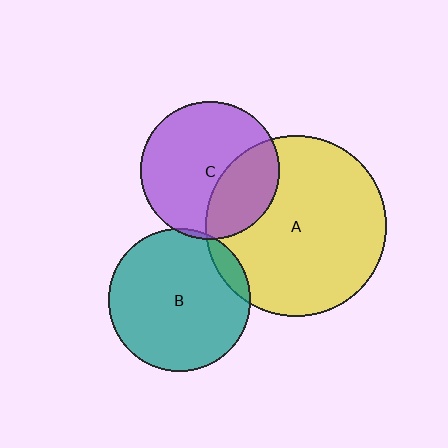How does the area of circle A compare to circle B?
Approximately 1.6 times.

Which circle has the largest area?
Circle A (yellow).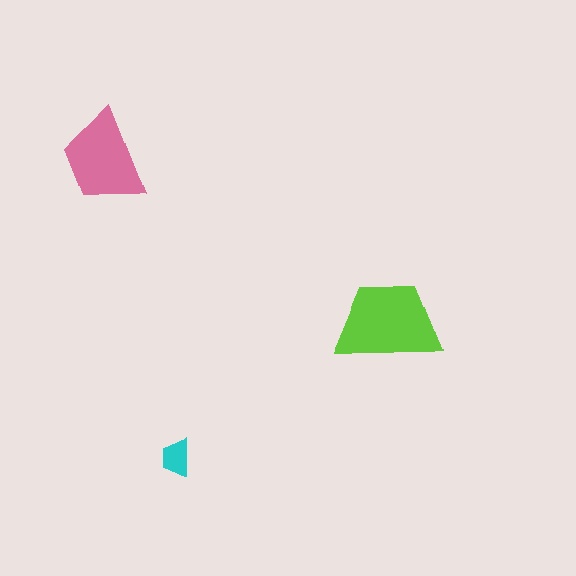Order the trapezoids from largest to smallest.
the lime one, the pink one, the cyan one.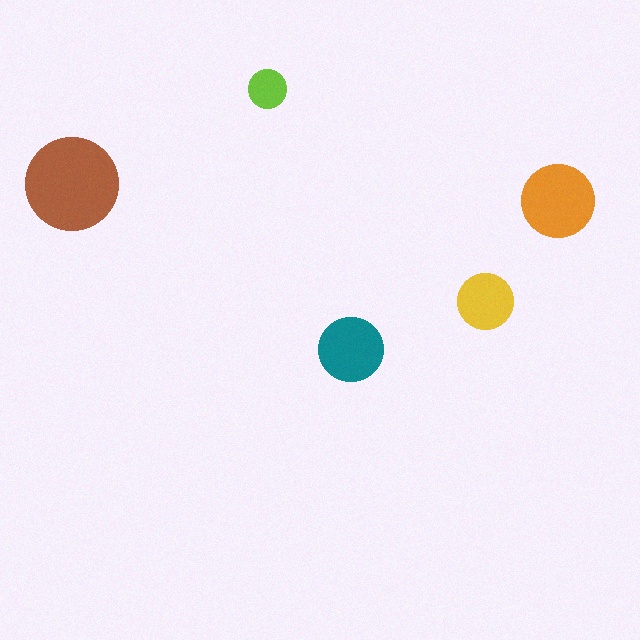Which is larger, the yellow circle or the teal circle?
The teal one.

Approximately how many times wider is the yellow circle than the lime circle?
About 1.5 times wider.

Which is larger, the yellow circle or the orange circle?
The orange one.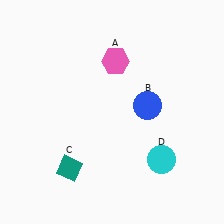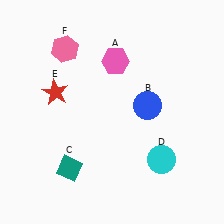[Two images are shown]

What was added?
A red star (E), a pink hexagon (F) were added in Image 2.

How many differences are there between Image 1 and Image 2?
There are 2 differences between the two images.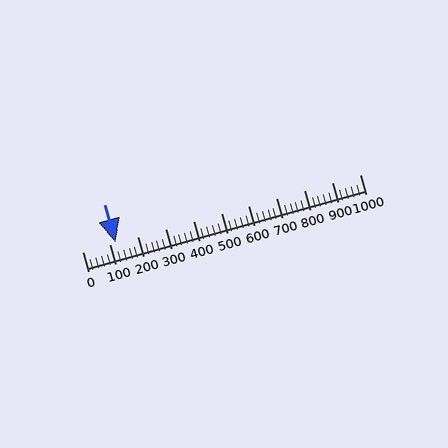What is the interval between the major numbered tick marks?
The major tick marks are spaced 100 units apart.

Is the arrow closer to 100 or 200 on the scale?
The arrow is closer to 100.